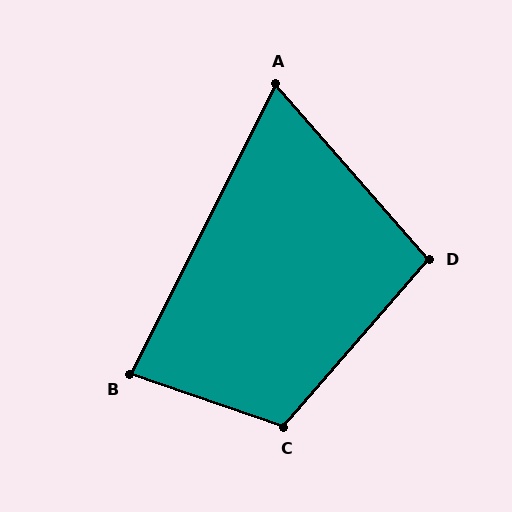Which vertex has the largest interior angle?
C, at approximately 112 degrees.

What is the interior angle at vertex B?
Approximately 82 degrees (acute).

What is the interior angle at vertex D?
Approximately 98 degrees (obtuse).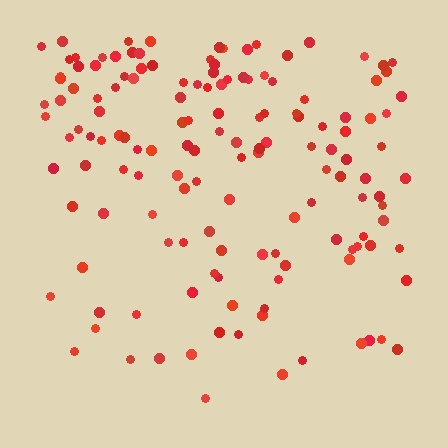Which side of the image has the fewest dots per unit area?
The bottom.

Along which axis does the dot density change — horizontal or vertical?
Vertical.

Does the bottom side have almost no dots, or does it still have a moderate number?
Still a moderate number, just noticeably fewer than the top.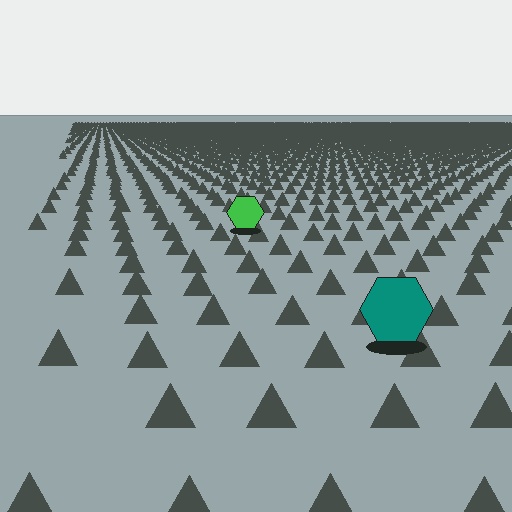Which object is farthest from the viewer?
The green hexagon is farthest from the viewer. It appears smaller and the ground texture around it is denser.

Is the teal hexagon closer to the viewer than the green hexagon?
Yes. The teal hexagon is closer — you can tell from the texture gradient: the ground texture is coarser near it.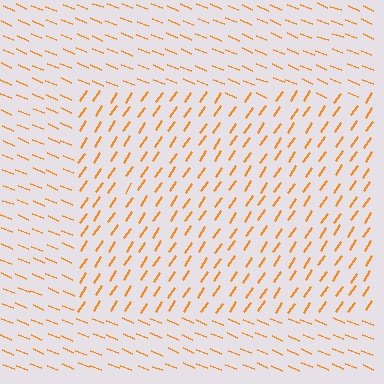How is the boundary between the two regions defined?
The boundary is defined purely by a change in line orientation (approximately 78 degrees difference). All lines are the same color and thickness.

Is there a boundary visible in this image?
Yes, there is a texture boundary formed by a change in line orientation.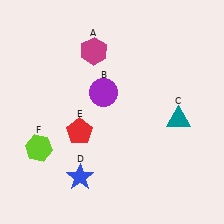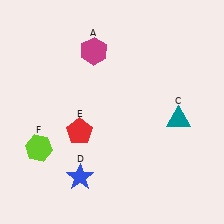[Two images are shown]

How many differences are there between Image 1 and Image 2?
There is 1 difference between the two images.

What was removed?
The purple circle (B) was removed in Image 2.